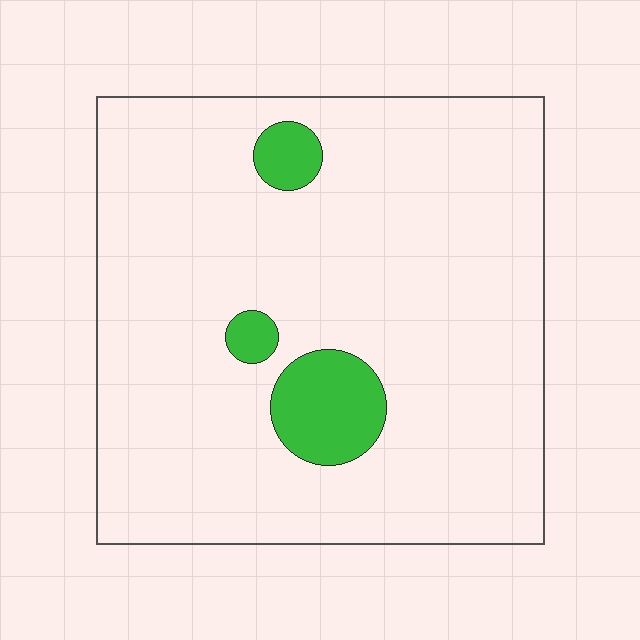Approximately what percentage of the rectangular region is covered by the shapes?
Approximately 10%.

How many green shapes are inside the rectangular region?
3.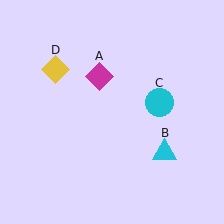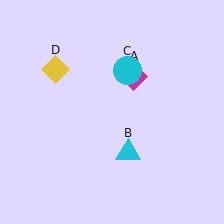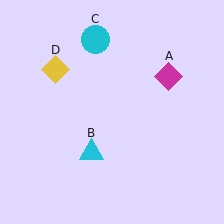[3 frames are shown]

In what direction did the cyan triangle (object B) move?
The cyan triangle (object B) moved left.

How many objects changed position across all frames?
3 objects changed position: magenta diamond (object A), cyan triangle (object B), cyan circle (object C).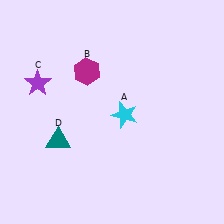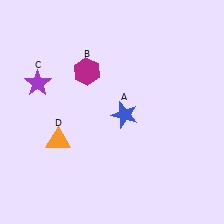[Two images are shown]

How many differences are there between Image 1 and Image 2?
There are 2 differences between the two images.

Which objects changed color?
A changed from cyan to blue. D changed from teal to orange.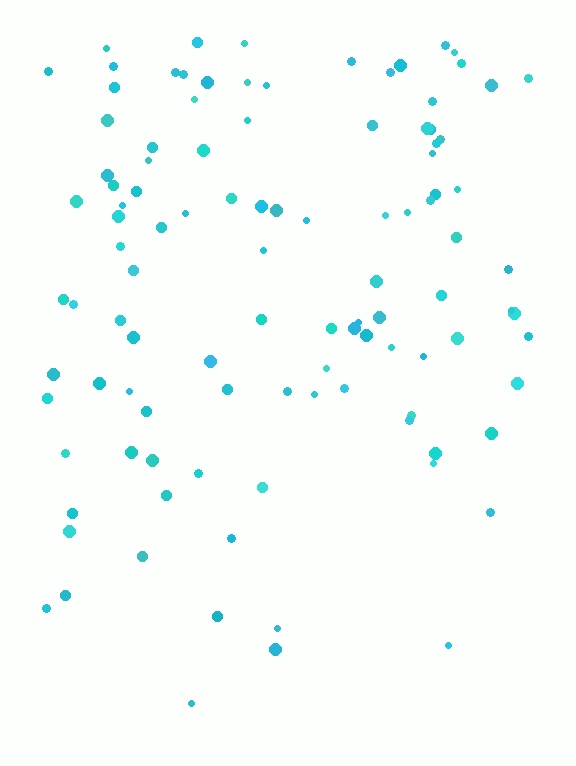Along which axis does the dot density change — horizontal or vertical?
Vertical.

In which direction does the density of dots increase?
From bottom to top, with the top side densest.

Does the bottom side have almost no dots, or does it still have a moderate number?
Still a moderate number, just noticeably fewer than the top.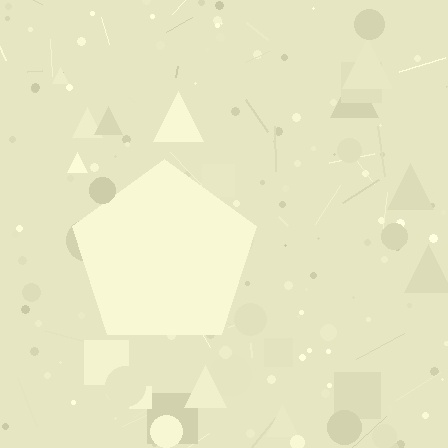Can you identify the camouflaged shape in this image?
The camouflaged shape is a pentagon.